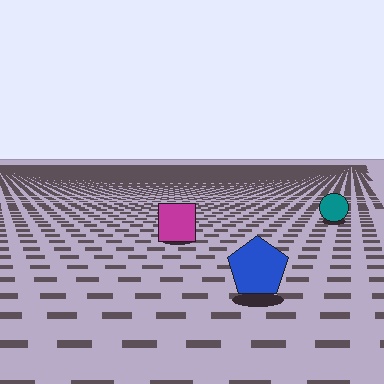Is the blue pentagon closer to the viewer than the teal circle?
Yes. The blue pentagon is closer — you can tell from the texture gradient: the ground texture is coarser near it.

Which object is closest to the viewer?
The blue pentagon is closest. The texture marks near it are larger and more spread out.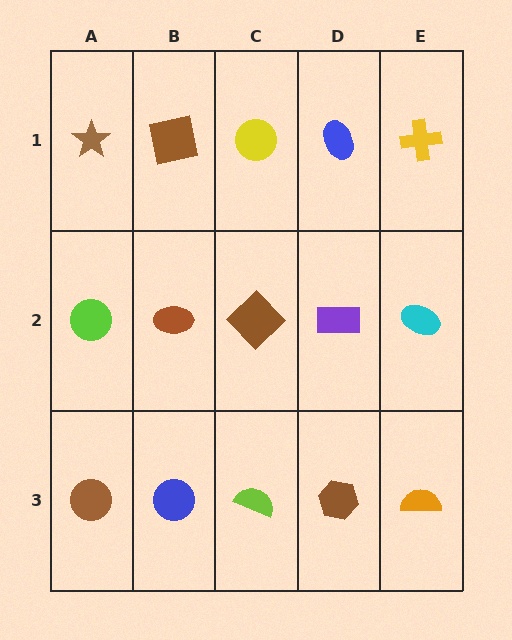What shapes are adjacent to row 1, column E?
A cyan ellipse (row 2, column E), a blue ellipse (row 1, column D).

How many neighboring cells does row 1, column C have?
3.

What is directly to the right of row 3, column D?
An orange semicircle.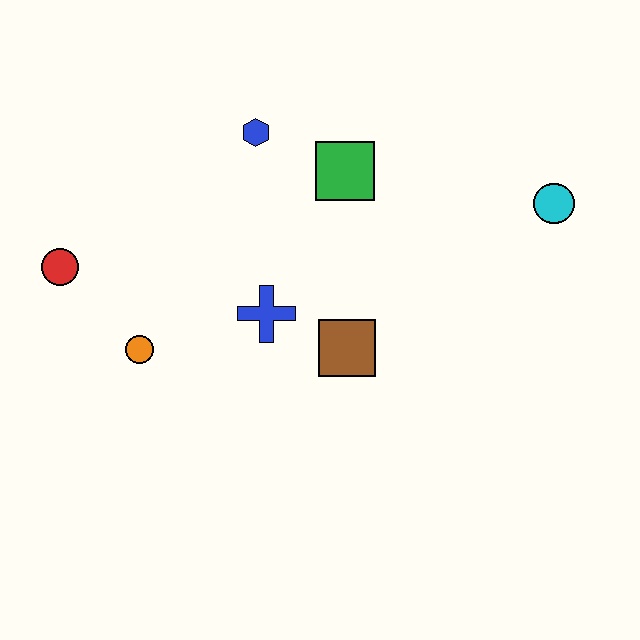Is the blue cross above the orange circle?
Yes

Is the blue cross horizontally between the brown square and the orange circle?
Yes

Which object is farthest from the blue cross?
The cyan circle is farthest from the blue cross.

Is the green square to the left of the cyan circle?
Yes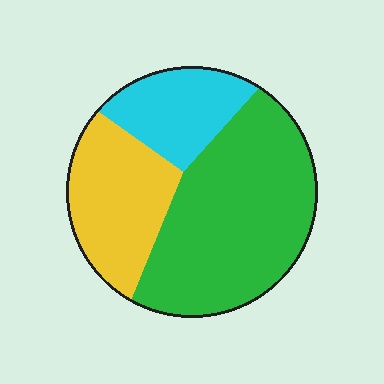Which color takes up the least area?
Cyan, at roughly 20%.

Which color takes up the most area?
Green, at roughly 55%.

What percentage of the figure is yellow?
Yellow takes up between a quarter and a half of the figure.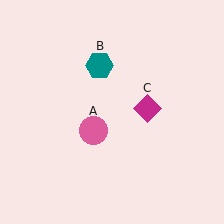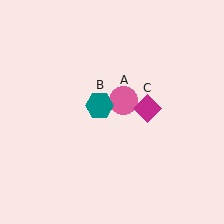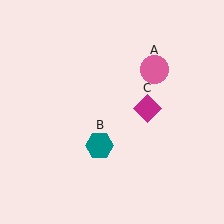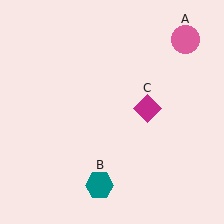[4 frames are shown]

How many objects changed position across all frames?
2 objects changed position: pink circle (object A), teal hexagon (object B).